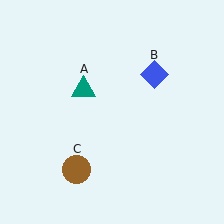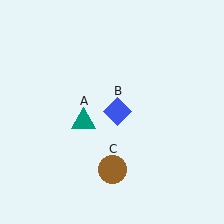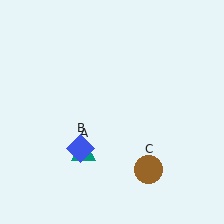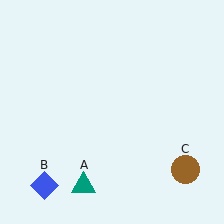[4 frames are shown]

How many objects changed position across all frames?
3 objects changed position: teal triangle (object A), blue diamond (object B), brown circle (object C).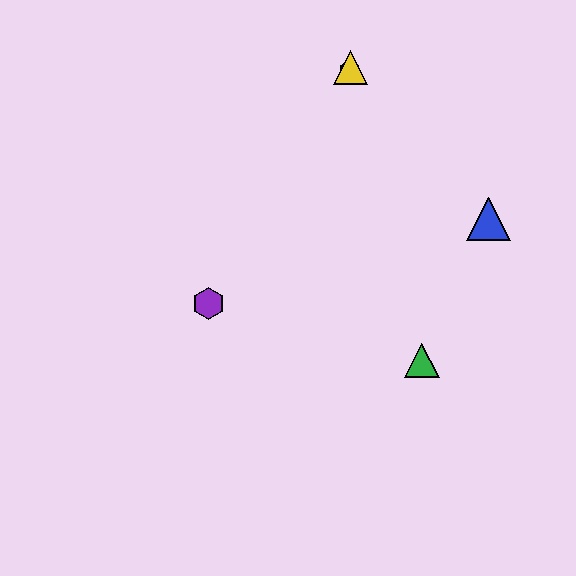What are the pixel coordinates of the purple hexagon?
The purple hexagon is at (208, 303).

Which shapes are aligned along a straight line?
The red hexagon, the yellow triangle, the purple hexagon are aligned along a straight line.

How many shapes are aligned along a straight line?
3 shapes (the red hexagon, the yellow triangle, the purple hexagon) are aligned along a straight line.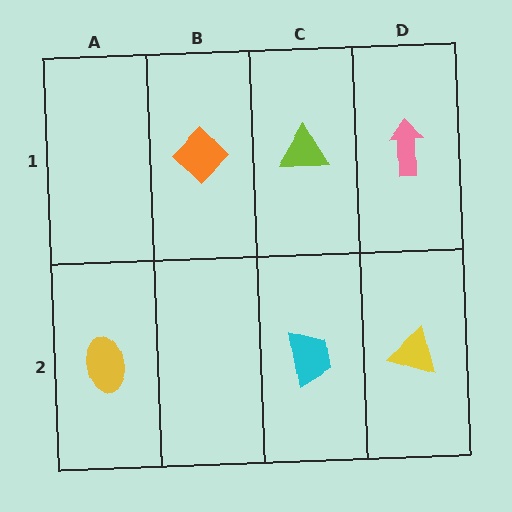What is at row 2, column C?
A cyan trapezoid.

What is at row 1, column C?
A lime triangle.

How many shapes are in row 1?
3 shapes.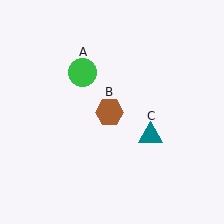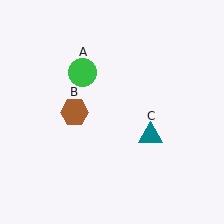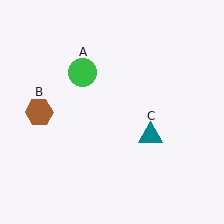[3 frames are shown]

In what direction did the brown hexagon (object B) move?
The brown hexagon (object B) moved left.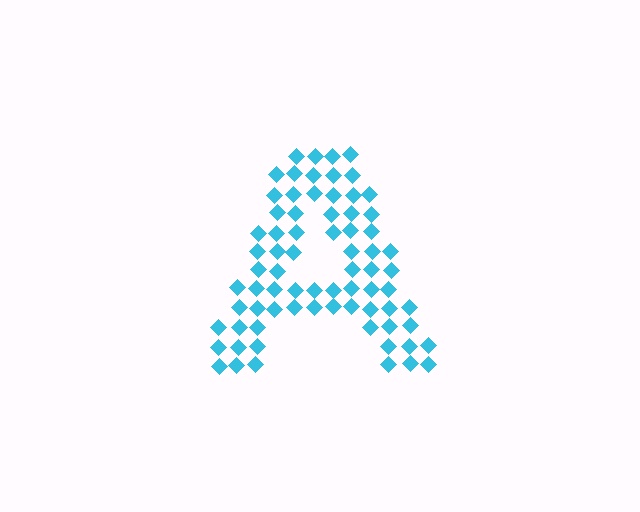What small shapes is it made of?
It is made of small diamonds.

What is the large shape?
The large shape is the letter A.